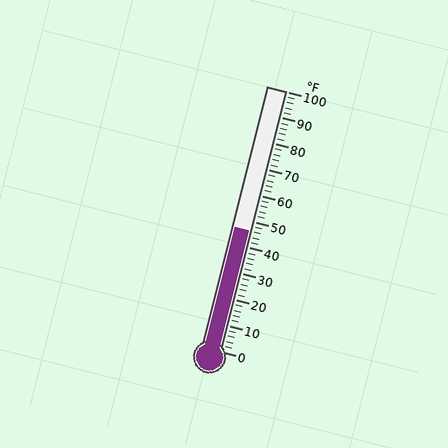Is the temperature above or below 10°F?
The temperature is above 10°F.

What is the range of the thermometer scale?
The thermometer scale ranges from 0°F to 100°F.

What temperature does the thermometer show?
The thermometer shows approximately 46°F.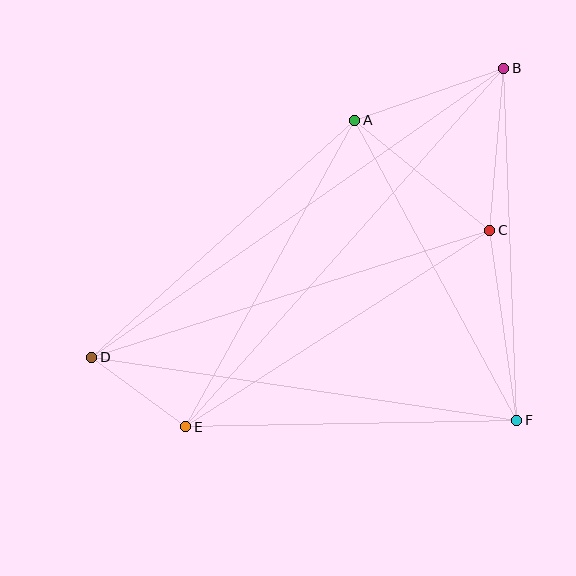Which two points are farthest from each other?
Points B and D are farthest from each other.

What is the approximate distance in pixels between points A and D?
The distance between A and D is approximately 354 pixels.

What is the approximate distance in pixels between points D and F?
The distance between D and F is approximately 429 pixels.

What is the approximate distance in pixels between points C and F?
The distance between C and F is approximately 192 pixels.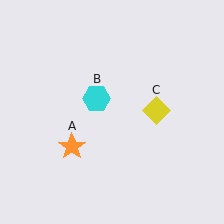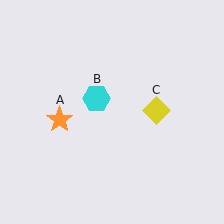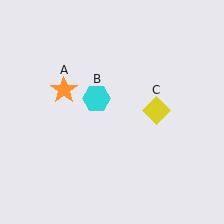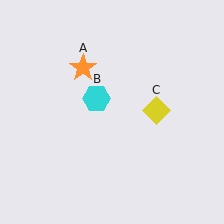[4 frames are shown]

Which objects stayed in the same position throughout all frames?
Cyan hexagon (object B) and yellow diamond (object C) remained stationary.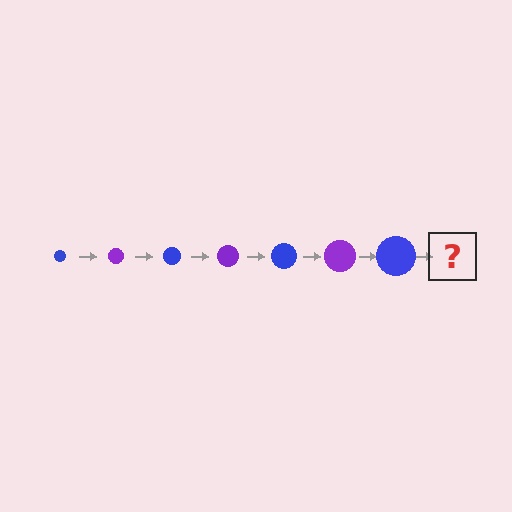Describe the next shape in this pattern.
It should be a purple circle, larger than the previous one.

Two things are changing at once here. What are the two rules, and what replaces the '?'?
The two rules are that the circle grows larger each step and the color cycles through blue and purple. The '?' should be a purple circle, larger than the previous one.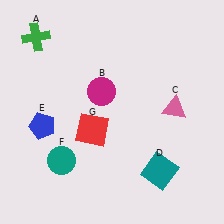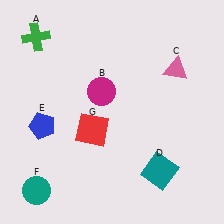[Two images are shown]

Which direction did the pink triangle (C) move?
The pink triangle (C) moved up.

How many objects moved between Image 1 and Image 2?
2 objects moved between the two images.